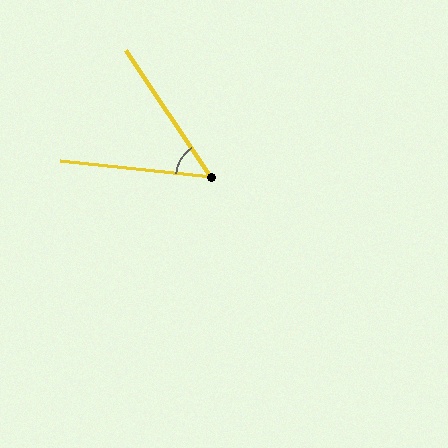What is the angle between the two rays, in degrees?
Approximately 50 degrees.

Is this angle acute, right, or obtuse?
It is acute.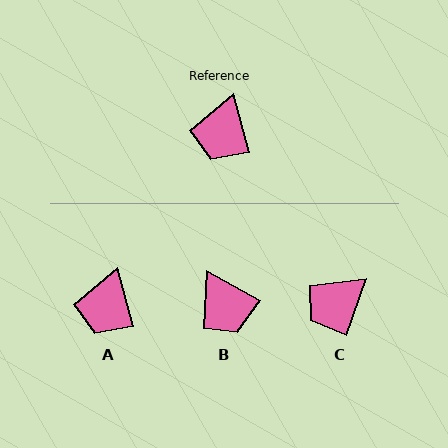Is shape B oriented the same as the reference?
No, it is off by about 46 degrees.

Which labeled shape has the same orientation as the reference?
A.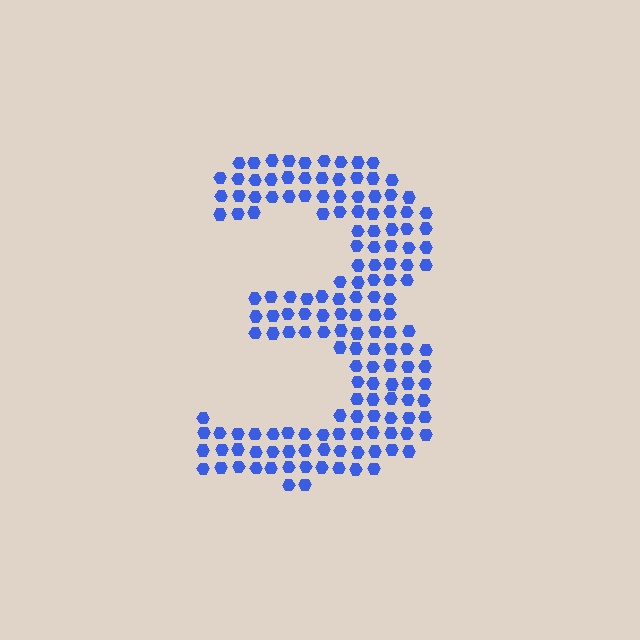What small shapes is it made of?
It is made of small hexagons.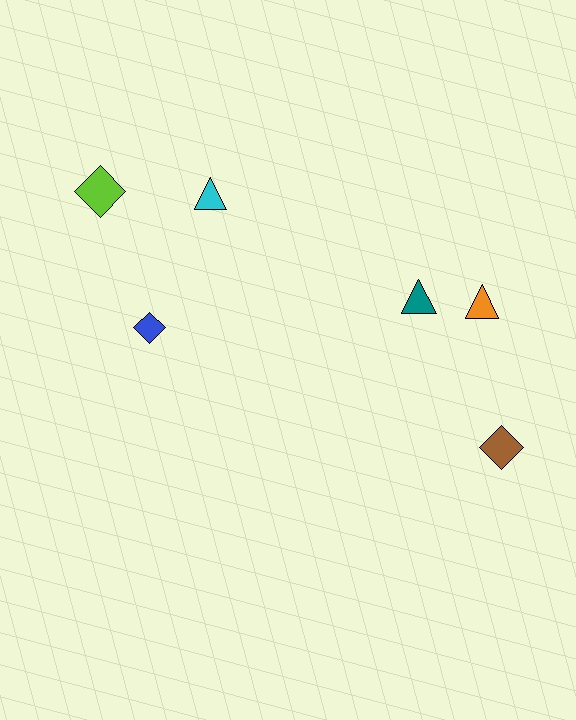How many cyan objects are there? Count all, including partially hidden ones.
There is 1 cyan object.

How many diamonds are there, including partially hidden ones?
There are 3 diamonds.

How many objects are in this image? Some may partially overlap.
There are 6 objects.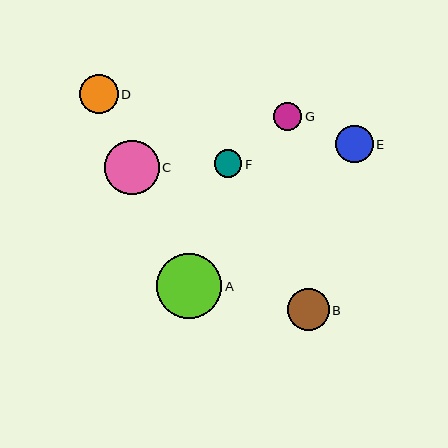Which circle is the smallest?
Circle F is the smallest with a size of approximately 28 pixels.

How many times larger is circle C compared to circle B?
Circle C is approximately 1.3 times the size of circle B.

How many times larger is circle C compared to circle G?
Circle C is approximately 1.9 times the size of circle G.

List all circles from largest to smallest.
From largest to smallest: A, C, B, D, E, G, F.